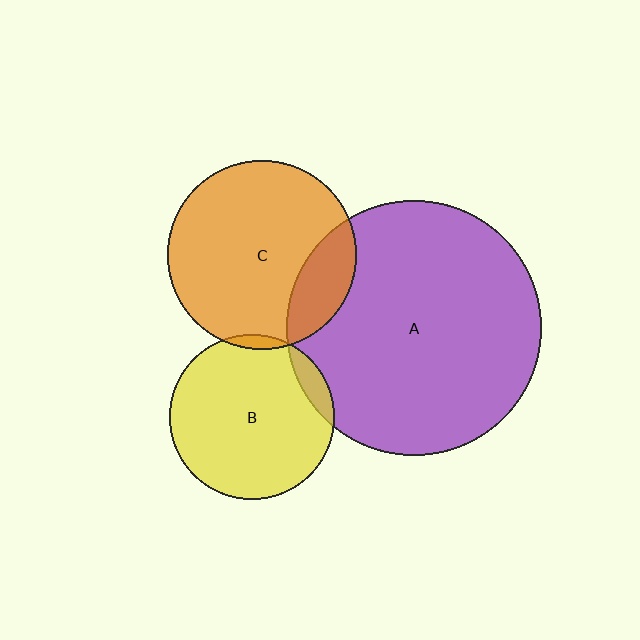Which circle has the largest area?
Circle A (purple).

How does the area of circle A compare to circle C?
Approximately 1.8 times.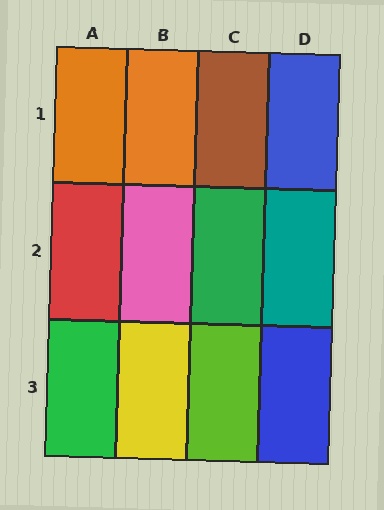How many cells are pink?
1 cell is pink.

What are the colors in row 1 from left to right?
Orange, orange, brown, blue.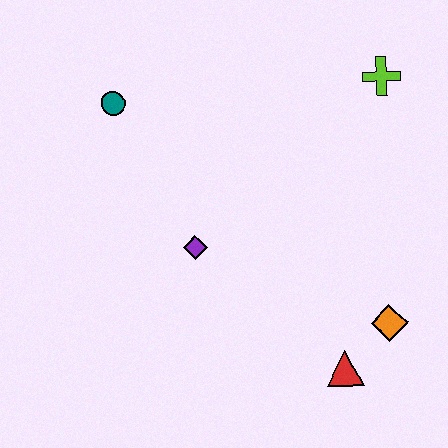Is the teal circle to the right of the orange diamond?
No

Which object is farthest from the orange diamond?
The teal circle is farthest from the orange diamond.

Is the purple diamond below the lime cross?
Yes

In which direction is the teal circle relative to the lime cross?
The teal circle is to the left of the lime cross.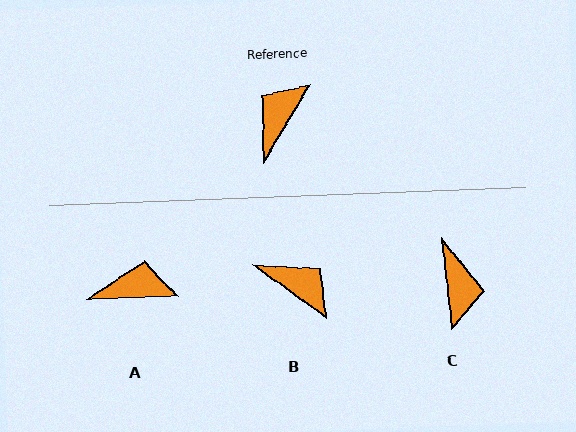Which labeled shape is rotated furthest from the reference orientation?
C, about 142 degrees away.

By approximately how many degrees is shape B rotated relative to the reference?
Approximately 95 degrees clockwise.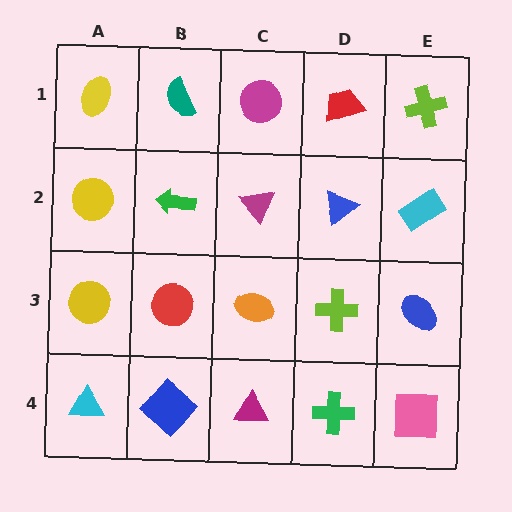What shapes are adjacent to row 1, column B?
A green arrow (row 2, column B), a yellow ellipse (row 1, column A), a magenta circle (row 1, column C).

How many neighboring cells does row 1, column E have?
2.